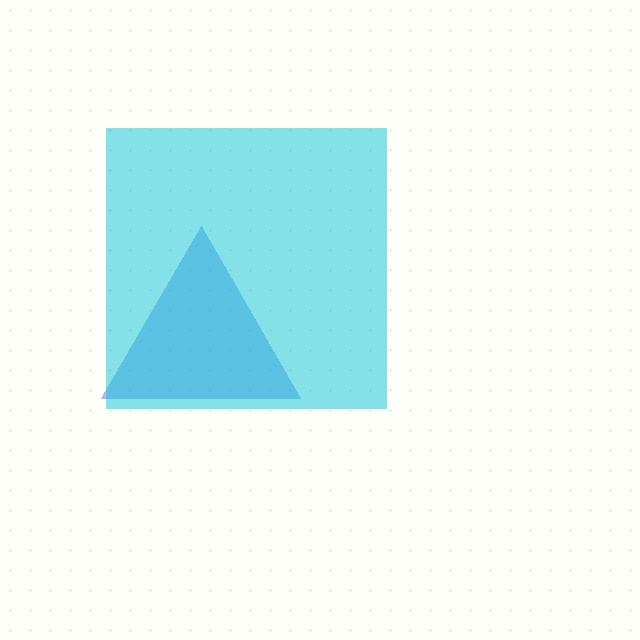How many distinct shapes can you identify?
There are 2 distinct shapes: a blue triangle, a cyan square.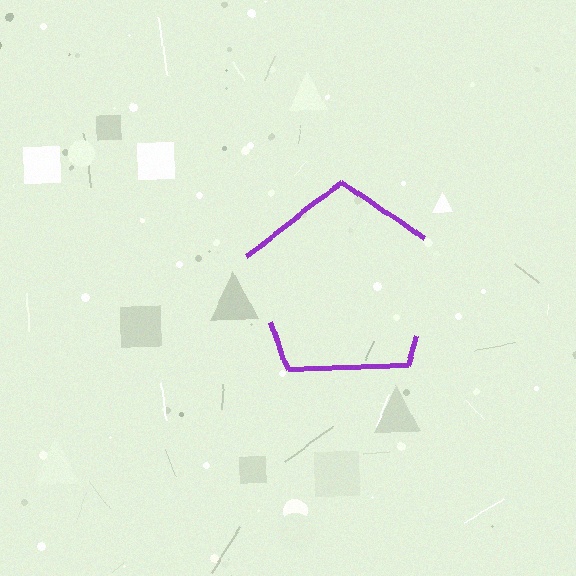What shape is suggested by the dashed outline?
The dashed outline suggests a pentagon.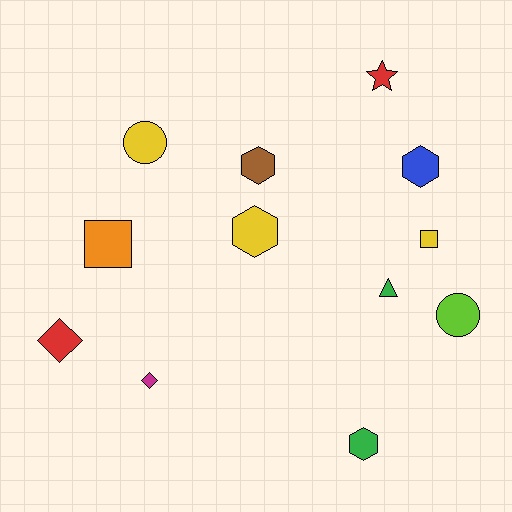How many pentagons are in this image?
There are no pentagons.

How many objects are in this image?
There are 12 objects.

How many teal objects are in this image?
There are no teal objects.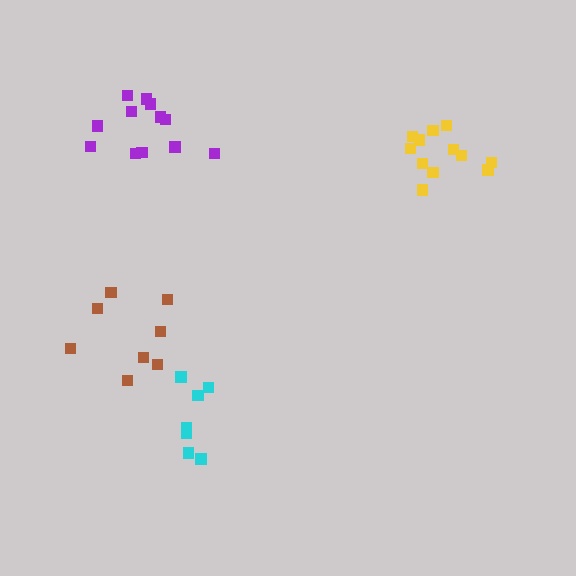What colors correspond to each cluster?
The clusters are colored: yellow, cyan, purple, brown.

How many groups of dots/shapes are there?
There are 4 groups.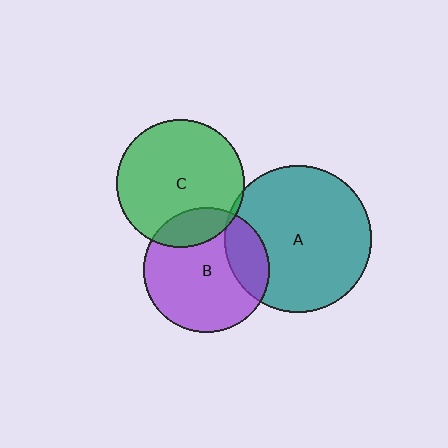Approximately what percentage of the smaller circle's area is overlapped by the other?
Approximately 5%.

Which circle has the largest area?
Circle A (teal).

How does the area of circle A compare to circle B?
Approximately 1.4 times.